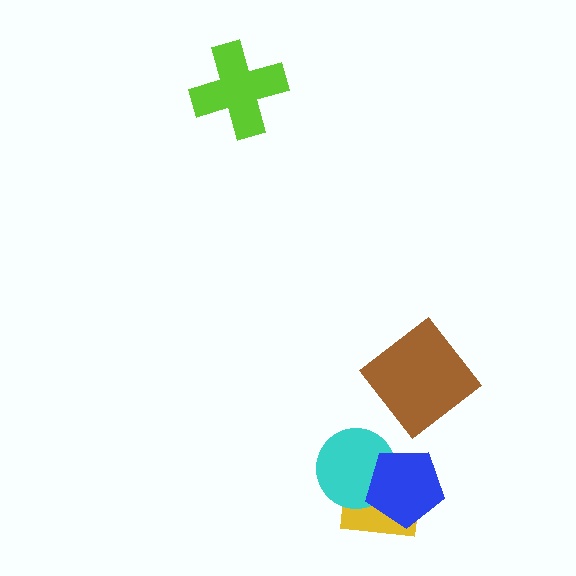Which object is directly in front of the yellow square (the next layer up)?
The cyan circle is directly in front of the yellow square.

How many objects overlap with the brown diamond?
0 objects overlap with the brown diamond.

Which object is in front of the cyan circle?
The blue pentagon is in front of the cyan circle.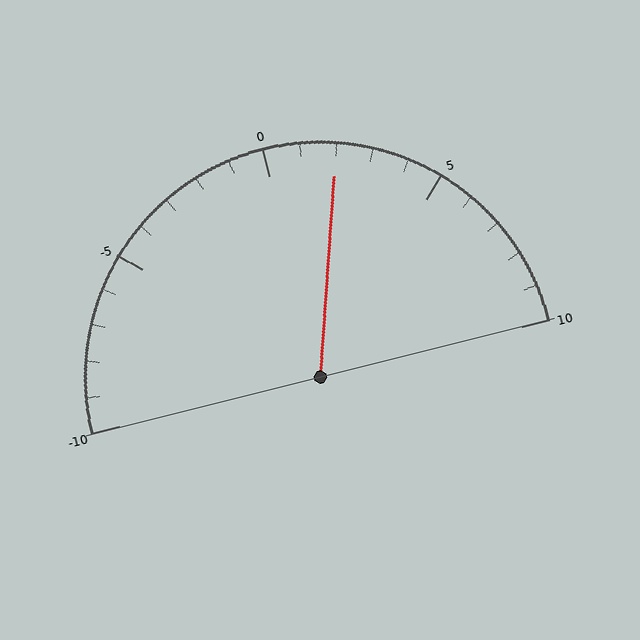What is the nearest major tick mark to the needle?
The nearest major tick mark is 0.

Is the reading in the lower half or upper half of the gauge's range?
The reading is in the upper half of the range (-10 to 10).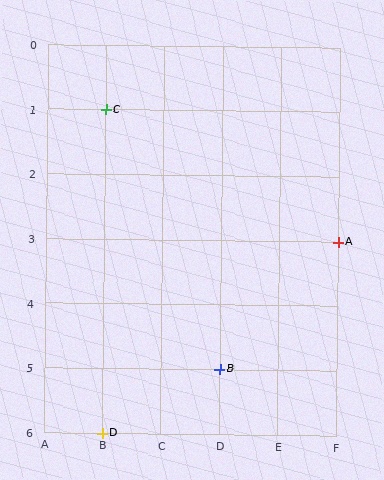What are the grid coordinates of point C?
Point C is at grid coordinates (B, 1).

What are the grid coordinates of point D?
Point D is at grid coordinates (B, 6).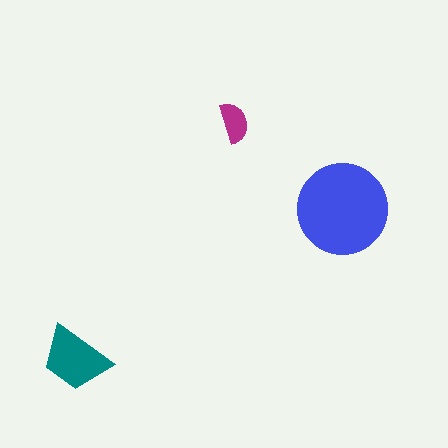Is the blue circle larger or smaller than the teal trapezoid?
Larger.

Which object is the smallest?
The magenta semicircle.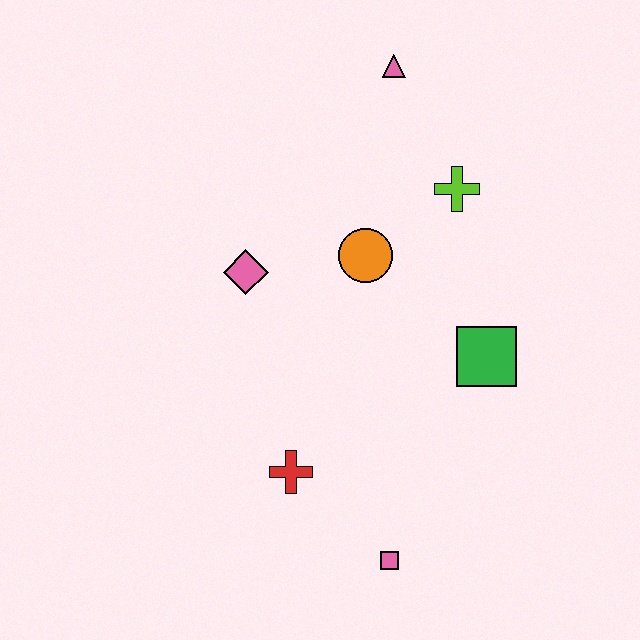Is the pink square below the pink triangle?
Yes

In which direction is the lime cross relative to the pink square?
The lime cross is above the pink square.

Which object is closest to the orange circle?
The lime cross is closest to the orange circle.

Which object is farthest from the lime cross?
The pink square is farthest from the lime cross.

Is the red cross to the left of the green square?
Yes